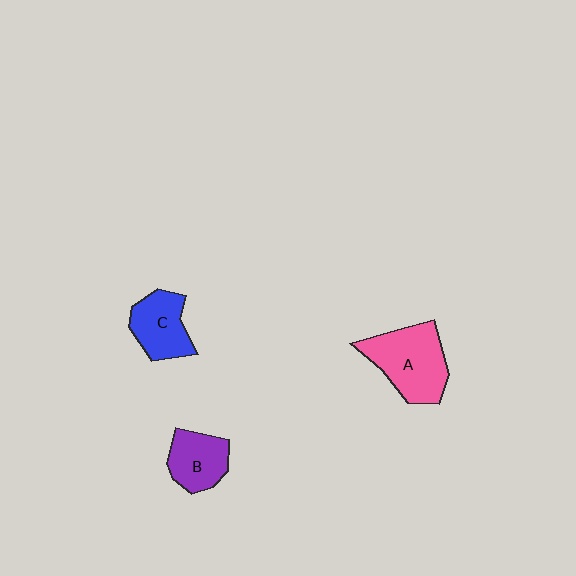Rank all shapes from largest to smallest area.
From largest to smallest: A (pink), C (blue), B (purple).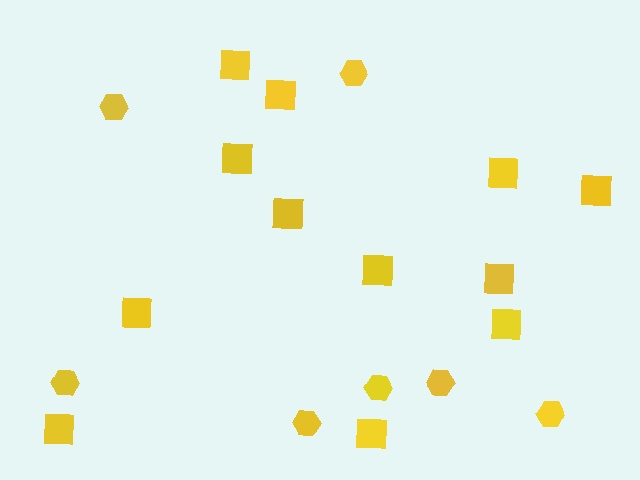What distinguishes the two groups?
There are 2 groups: one group of hexagons (7) and one group of squares (12).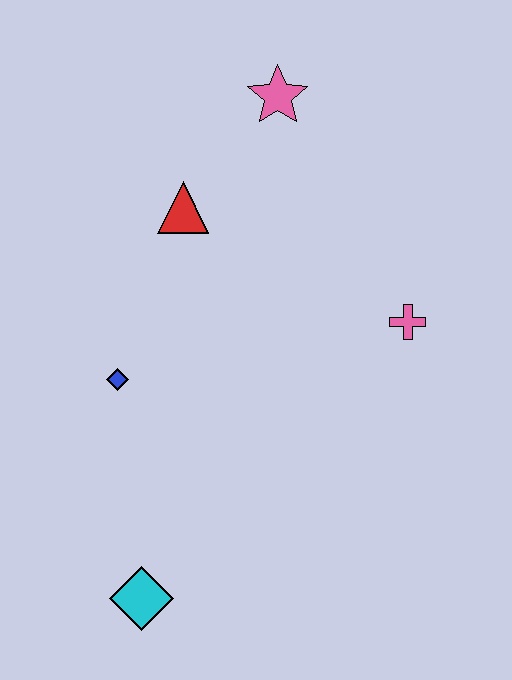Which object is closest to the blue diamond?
The red triangle is closest to the blue diamond.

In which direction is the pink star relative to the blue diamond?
The pink star is above the blue diamond.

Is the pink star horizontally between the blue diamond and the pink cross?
Yes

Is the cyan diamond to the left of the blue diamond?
No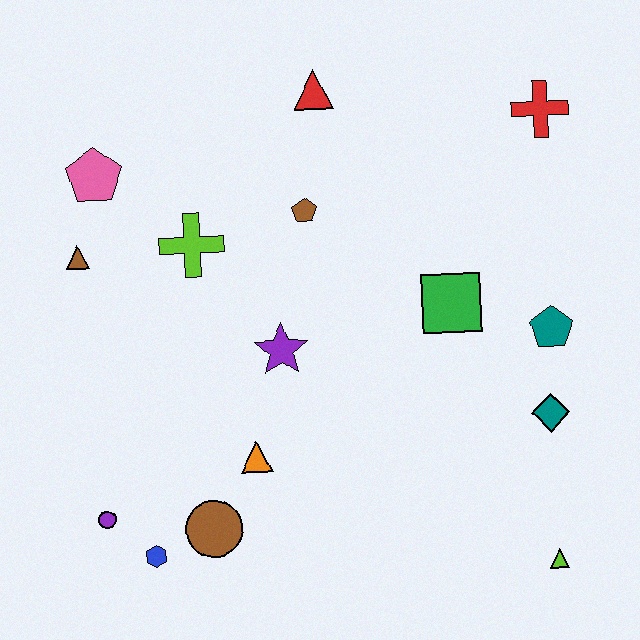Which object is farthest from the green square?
The purple circle is farthest from the green square.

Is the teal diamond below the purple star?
Yes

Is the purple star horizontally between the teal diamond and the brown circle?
Yes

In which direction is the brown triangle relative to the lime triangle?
The brown triangle is to the left of the lime triangle.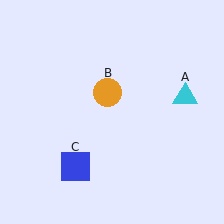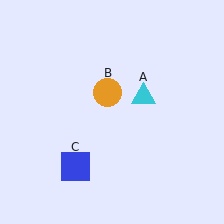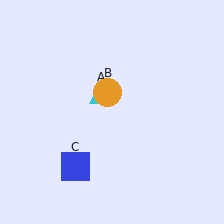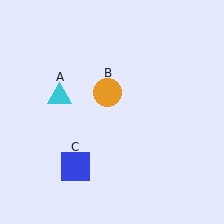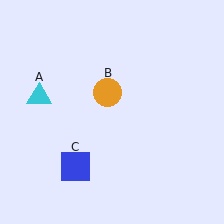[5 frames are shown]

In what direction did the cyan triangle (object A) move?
The cyan triangle (object A) moved left.